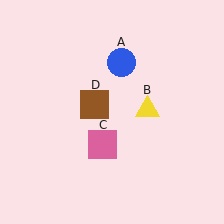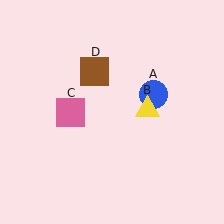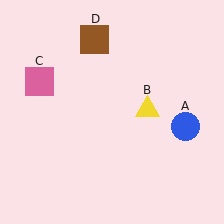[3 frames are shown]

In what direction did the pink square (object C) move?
The pink square (object C) moved up and to the left.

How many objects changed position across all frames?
3 objects changed position: blue circle (object A), pink square (object C), brown square (object D).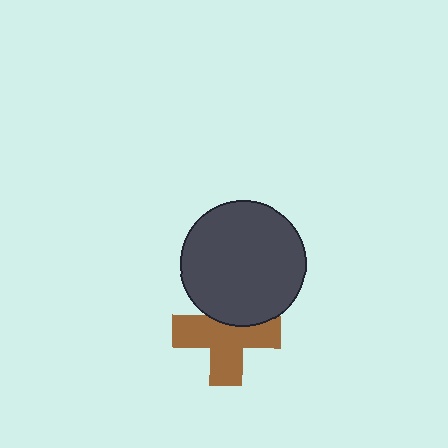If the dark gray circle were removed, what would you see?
You would see the complete brown cross.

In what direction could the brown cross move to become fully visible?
The brown cross could move down. That would shift it out from behind the dark gray circle entirely.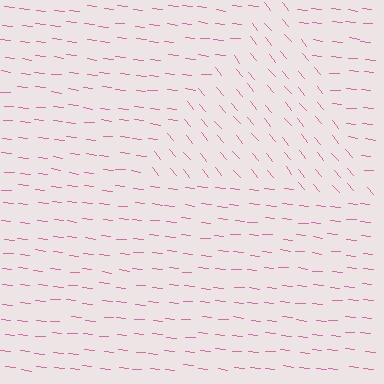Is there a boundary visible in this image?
Yes, there is a texture boundary formed by a change in line orientation.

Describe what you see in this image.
The image is filled with small pink line segments. A triangle region in the image has lines oriented differently from the surrounding lines, creating a visible texture boundary.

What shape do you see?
I see a triangle.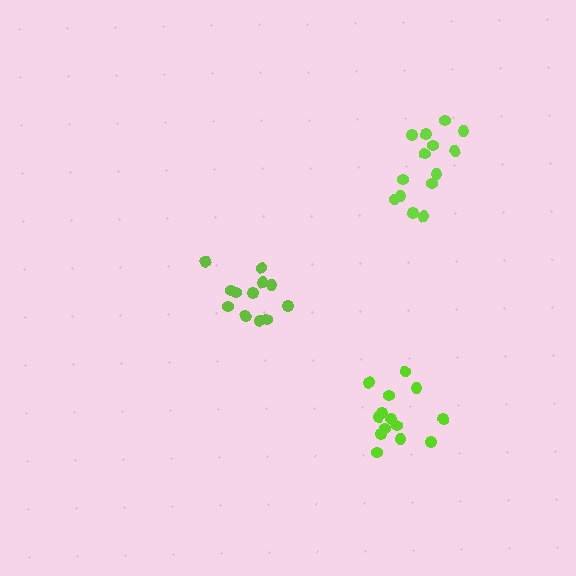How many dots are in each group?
Group 1: 14 dots, Group 2: 14 dots, Group 3: 12 dots (40 total).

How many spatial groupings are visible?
There are 3 spatial groupings.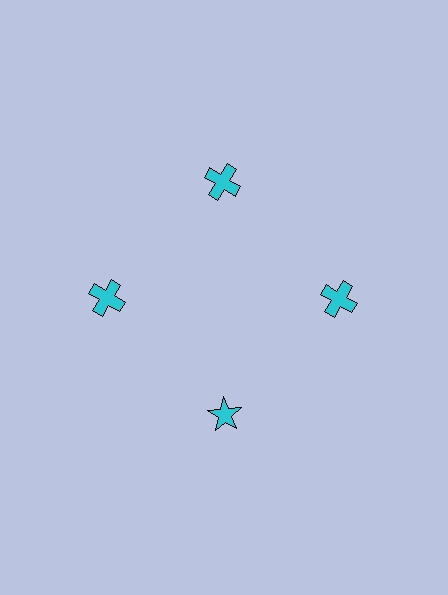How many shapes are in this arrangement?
There are 4 shapes arranged in a ring pattern.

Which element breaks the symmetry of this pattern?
The cyan star at roughly the 6 o'clock position breaks the symmetry. All other shapes are cyan crosses.